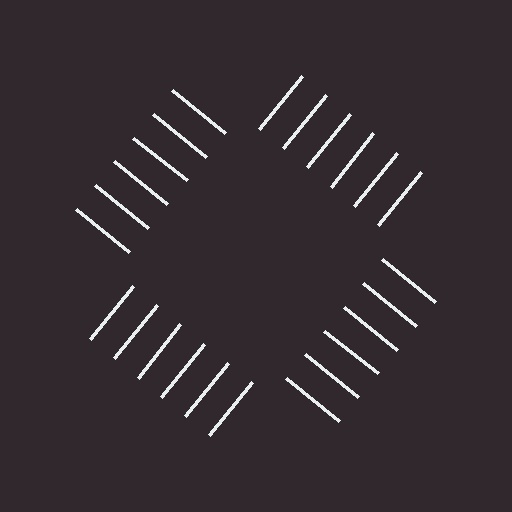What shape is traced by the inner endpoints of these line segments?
An illusory square — the line segments terminate on its edges but no continuous stroke is drawn.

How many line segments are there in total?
24 — 6 along each of the 4 edges.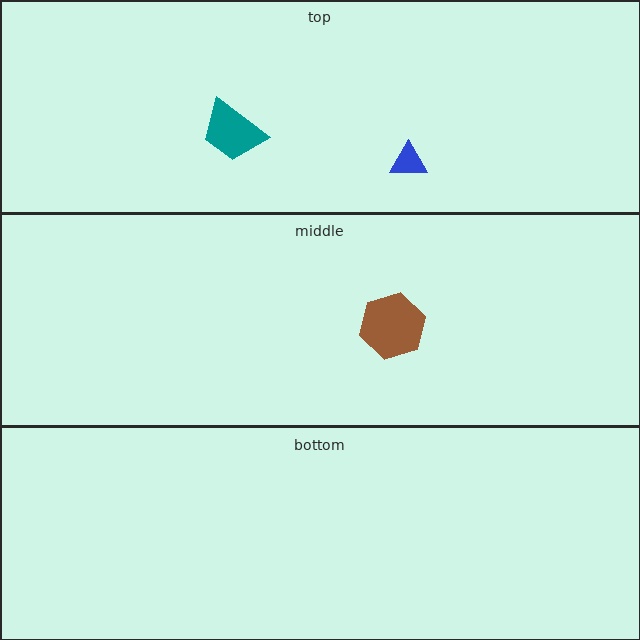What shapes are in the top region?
The blue triangle, the teal trapezoid.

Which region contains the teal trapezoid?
The top region.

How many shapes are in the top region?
2.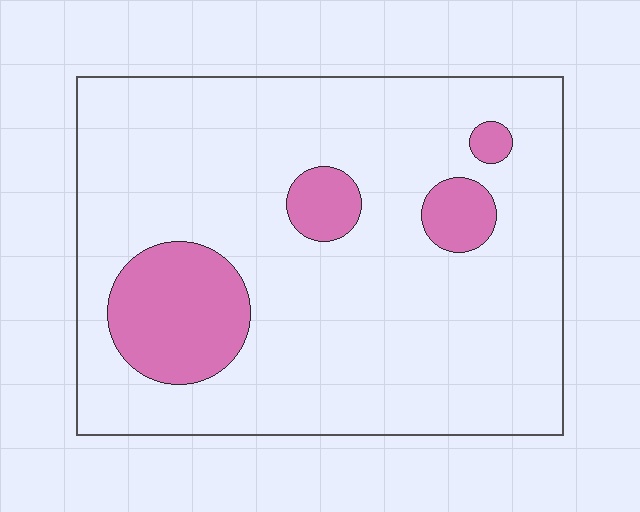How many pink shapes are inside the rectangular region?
4.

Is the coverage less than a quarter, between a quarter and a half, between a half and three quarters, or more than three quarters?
Less than a quarter.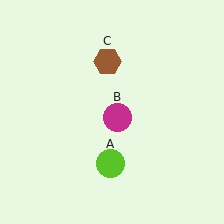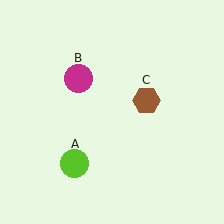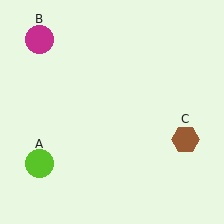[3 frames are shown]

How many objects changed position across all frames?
3 objects changed position: lime circle (object A), magenta circle (object B), brown hexagon (object C).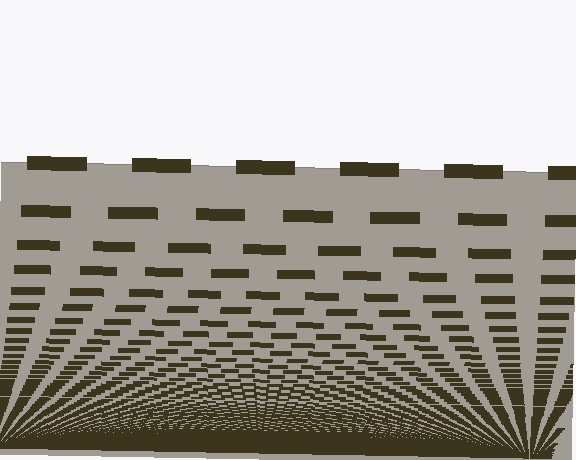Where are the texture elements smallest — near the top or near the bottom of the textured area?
Near the bottom.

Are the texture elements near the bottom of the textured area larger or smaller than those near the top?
Smaller. The gradient is inverted — elements near the bottom are smaller and denser.